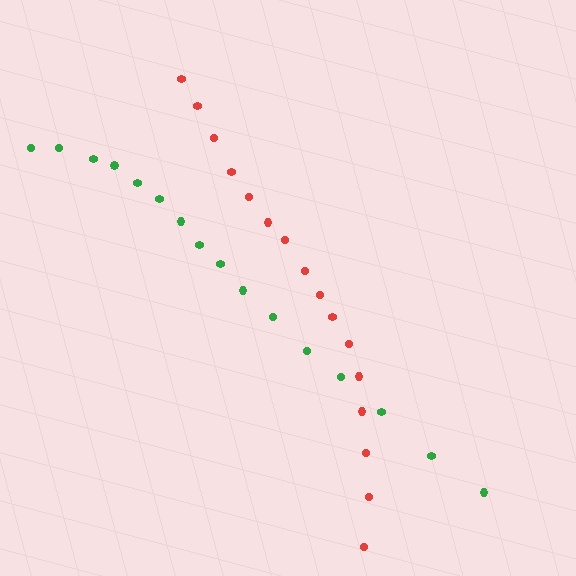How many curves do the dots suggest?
There are 2 distinct paths.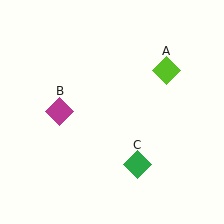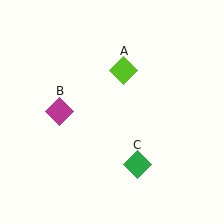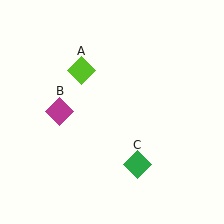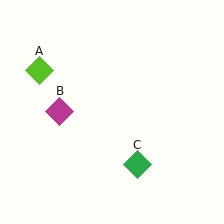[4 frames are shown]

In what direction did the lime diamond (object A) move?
The lime diamond (object A) moved left.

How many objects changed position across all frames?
1 object changed position: lime diamond (object A).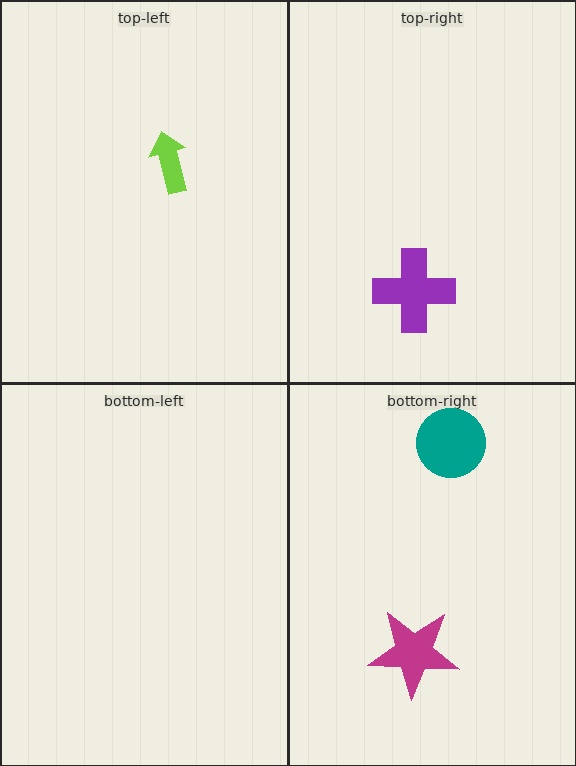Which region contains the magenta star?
The bottom-right region.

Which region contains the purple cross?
The top-right region.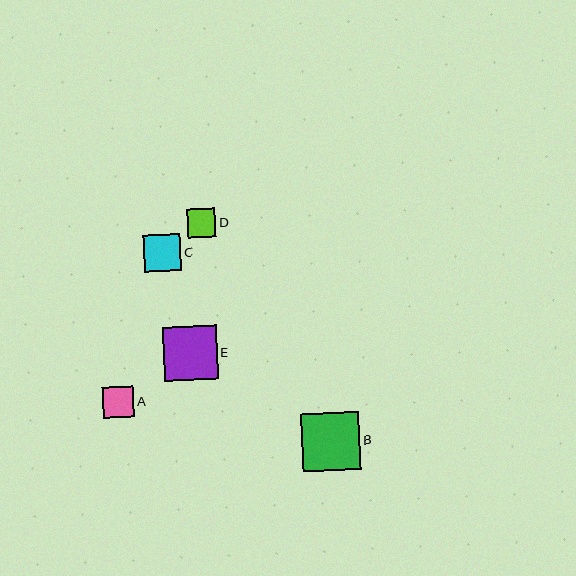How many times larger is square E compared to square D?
Square E is approximately 1.9 times the size of square D.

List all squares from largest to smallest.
From largest to smallest: B, E, C, A, D.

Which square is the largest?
Square B is the largest with a size of approximately 58 pixels.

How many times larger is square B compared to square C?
Square B is approximately 1.6 times the size of square C.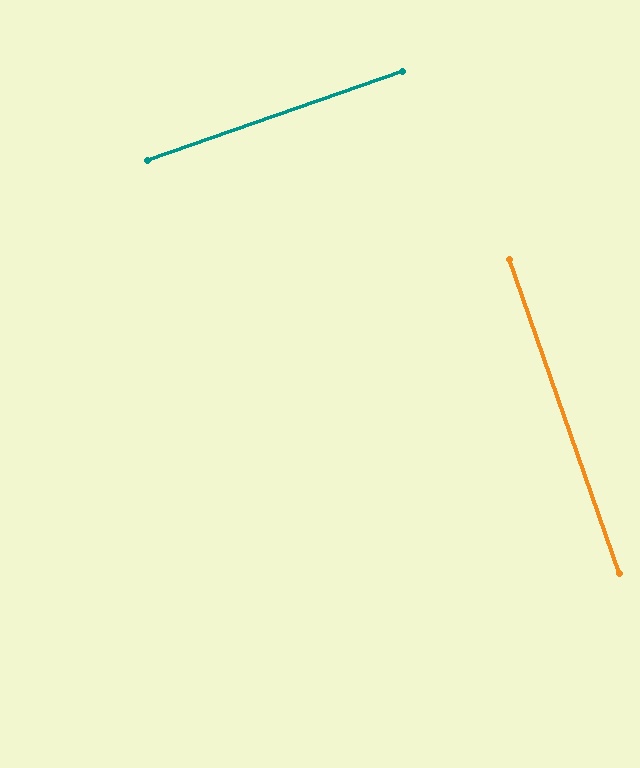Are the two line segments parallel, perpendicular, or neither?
Perpendicular — they meet at approximately 90°.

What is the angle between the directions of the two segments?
Approximately 90 degrees.